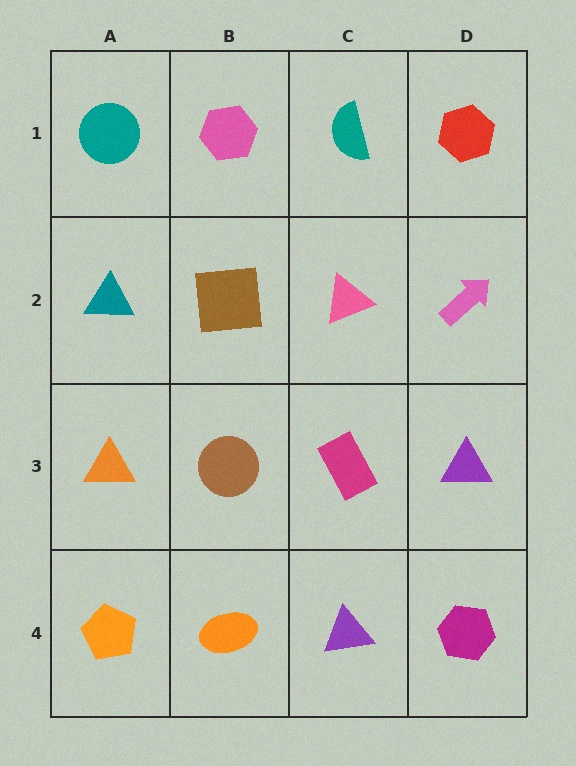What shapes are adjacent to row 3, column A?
A teal triangle (row 2, column A), an orange pentagon (row 4, column A), a brown circle (row 3, column B).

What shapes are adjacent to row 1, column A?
A teal triangle (row 2, column A), a pink hexagon (row 1, column B).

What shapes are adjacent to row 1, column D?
A pink arrow (row 2, column D), a teal semicircle (row 1, column C).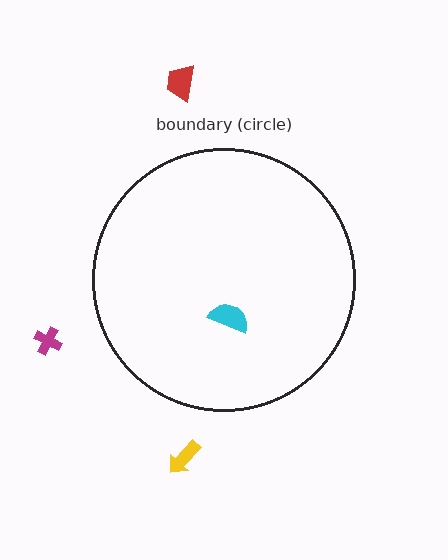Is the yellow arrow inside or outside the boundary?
Outside.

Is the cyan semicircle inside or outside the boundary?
Inside.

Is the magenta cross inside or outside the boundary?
Outside.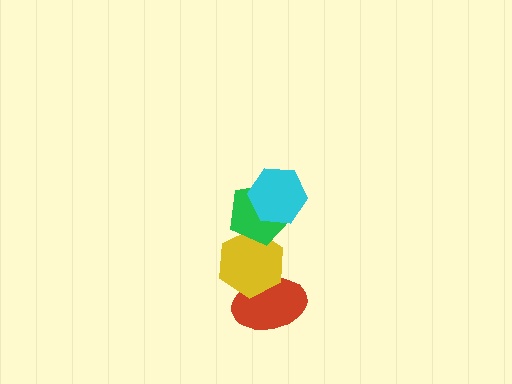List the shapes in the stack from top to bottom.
From top to bottom: the cyan hexagon, the green pentagon, the yellow hexagon, the red ellipse.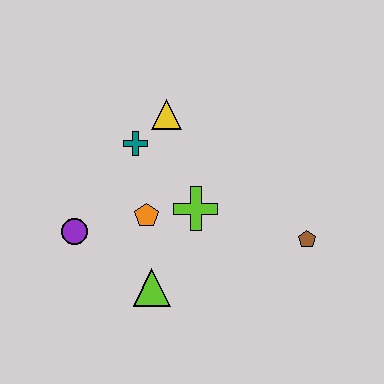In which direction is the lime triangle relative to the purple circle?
The lime triangle is to the right of the purple circle.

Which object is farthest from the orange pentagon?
The brown pentagon is farthest from the orange pentagon.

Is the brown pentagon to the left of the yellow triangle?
No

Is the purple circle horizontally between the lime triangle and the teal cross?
No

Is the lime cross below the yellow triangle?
Yes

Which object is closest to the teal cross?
The yellow triangle is closest to the teal cross.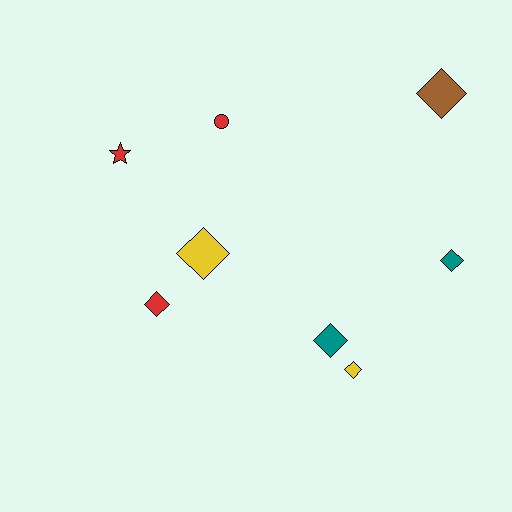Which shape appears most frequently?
Diamond, with 6 objects.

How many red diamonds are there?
There is 1 red diamond.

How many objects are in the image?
There are 8 objects.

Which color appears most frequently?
Red, with 3 objects.